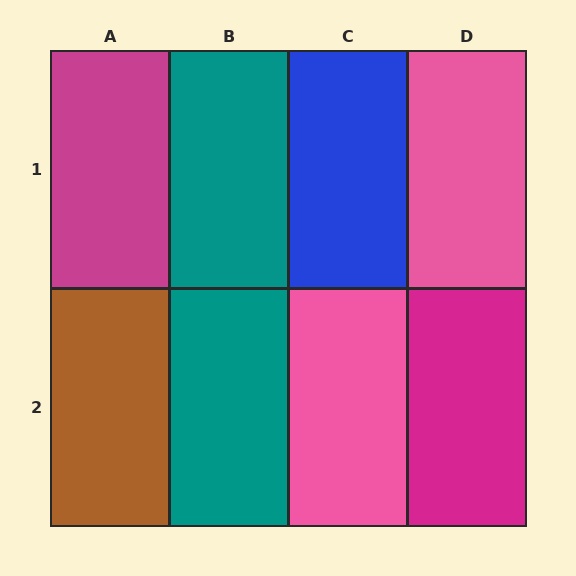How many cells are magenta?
2 cells are magenta.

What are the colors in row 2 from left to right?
Brown, teal, pink, magenta.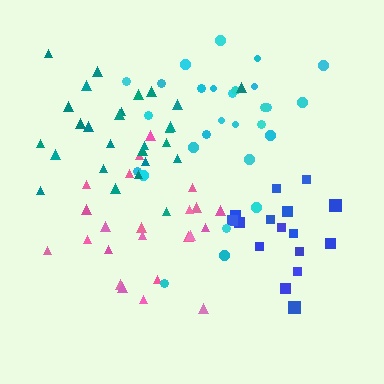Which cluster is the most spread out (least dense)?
Cyan.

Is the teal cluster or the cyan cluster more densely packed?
Teal.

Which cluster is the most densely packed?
Blue.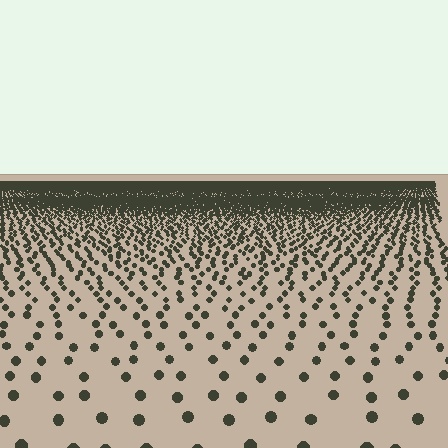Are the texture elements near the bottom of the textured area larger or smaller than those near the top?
Larger. Near the bottom, elements are closer to the viewer and appear at a bigger on-screen size.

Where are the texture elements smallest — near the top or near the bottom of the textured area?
Near the top.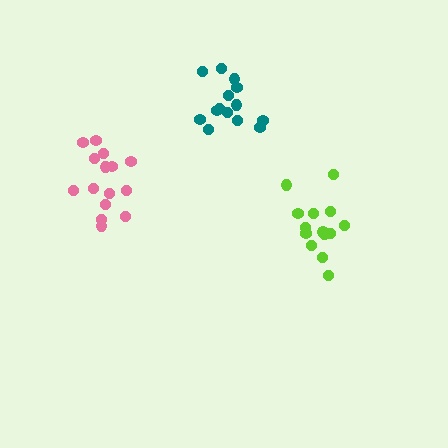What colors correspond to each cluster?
The clusters are colored: teal, pink, lime.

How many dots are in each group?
Group 1: 14 dots, Group 2: 16 dots, Group 3: 14 dots (44 total).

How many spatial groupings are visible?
There are 3 spatial groupings.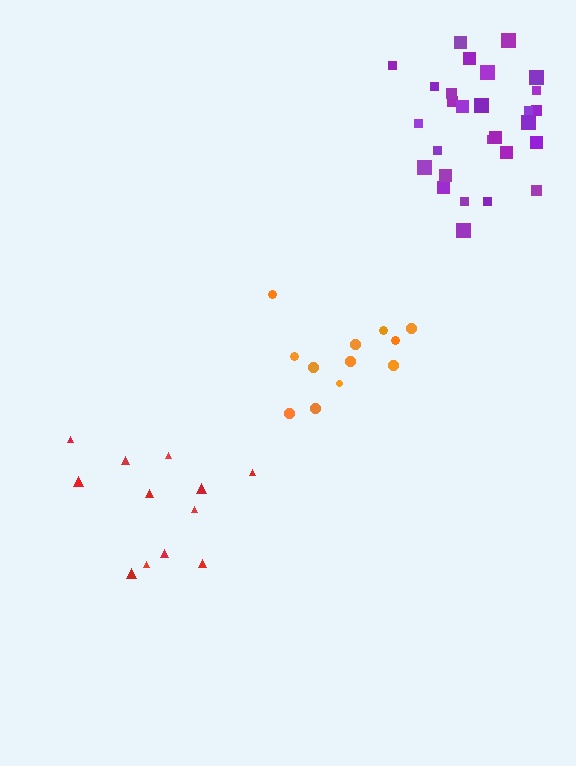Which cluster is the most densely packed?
Purple.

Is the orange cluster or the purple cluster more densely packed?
Purple.